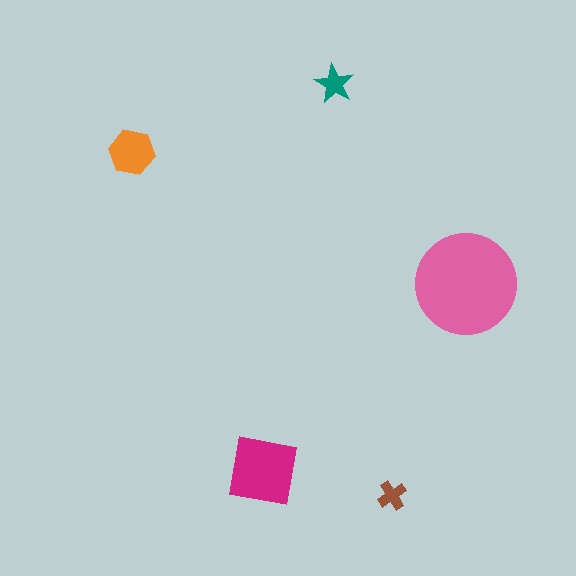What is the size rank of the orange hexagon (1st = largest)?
3rd.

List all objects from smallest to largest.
The brown cross, the teal star, the orange hexagon, the magenta square, the pink circle.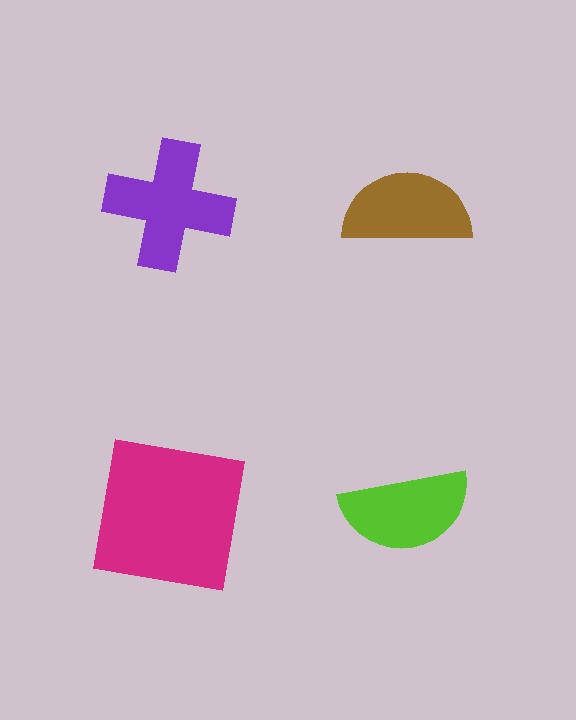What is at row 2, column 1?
A magenta square.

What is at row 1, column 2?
A brown semicircle.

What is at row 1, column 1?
A purple cross.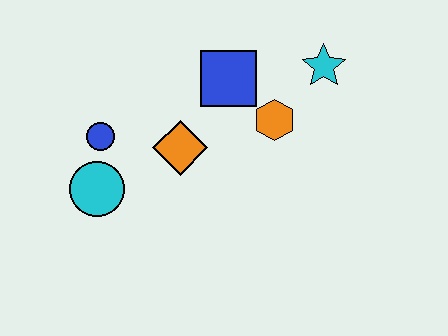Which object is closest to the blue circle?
The cyan circle is closest to the blue circle.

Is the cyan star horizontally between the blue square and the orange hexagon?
No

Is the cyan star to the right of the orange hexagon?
Yes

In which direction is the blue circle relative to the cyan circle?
The blue circle is above the cyan circle.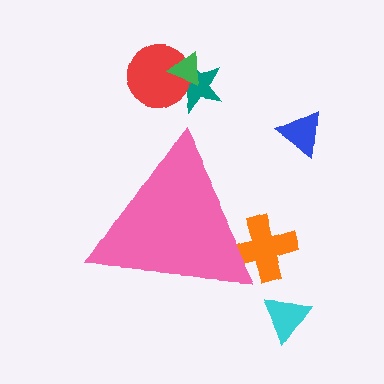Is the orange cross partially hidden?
Yes, the orange cross is partially hidden behind the pink triangle.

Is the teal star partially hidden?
No, the teal star is fully visible.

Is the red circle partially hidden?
No, the red circle is fully visible.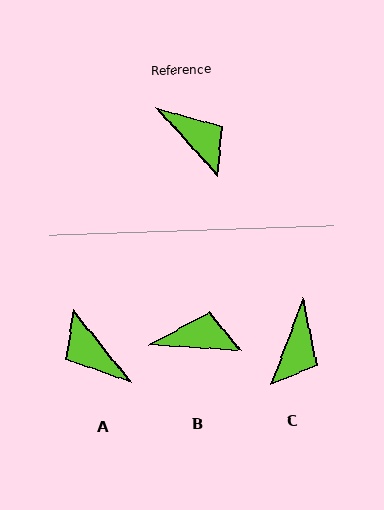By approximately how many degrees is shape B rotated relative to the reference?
Approximately 45 degrees counter-clockwise.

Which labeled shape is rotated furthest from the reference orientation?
A, about 177 degrees away.